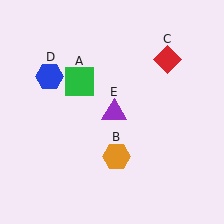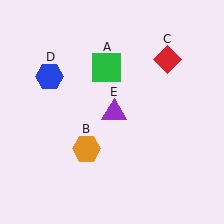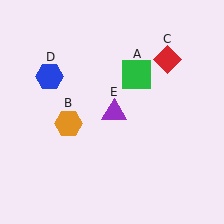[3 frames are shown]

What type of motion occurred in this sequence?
The green square (object A), orange hexagon (object B) rotated clockwise around the center of the scene.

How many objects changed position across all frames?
2 objects changed position: green square (object A), orange hexagon (object B).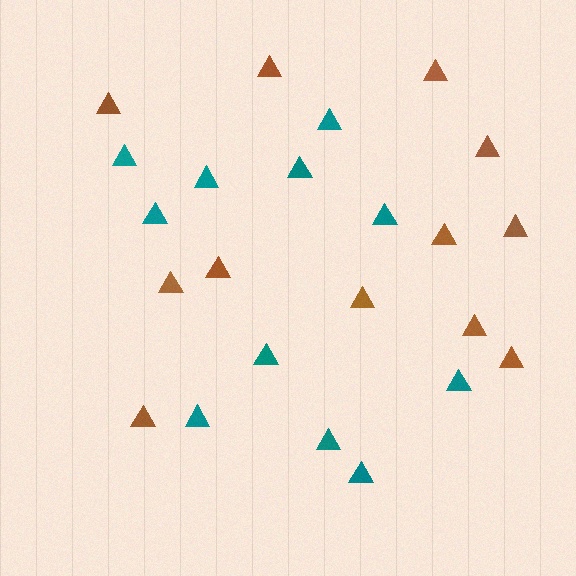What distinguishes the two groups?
There are 2 groups: one group of brown triangles (12) and one group of teal triangles (11).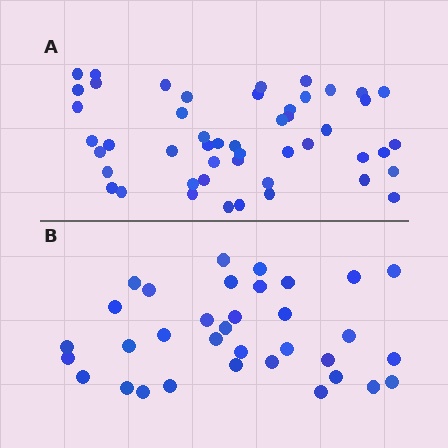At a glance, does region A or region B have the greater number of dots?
Region A (the top region) has more dots.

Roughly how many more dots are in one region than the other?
Region A has approximately 15 more dots than region B.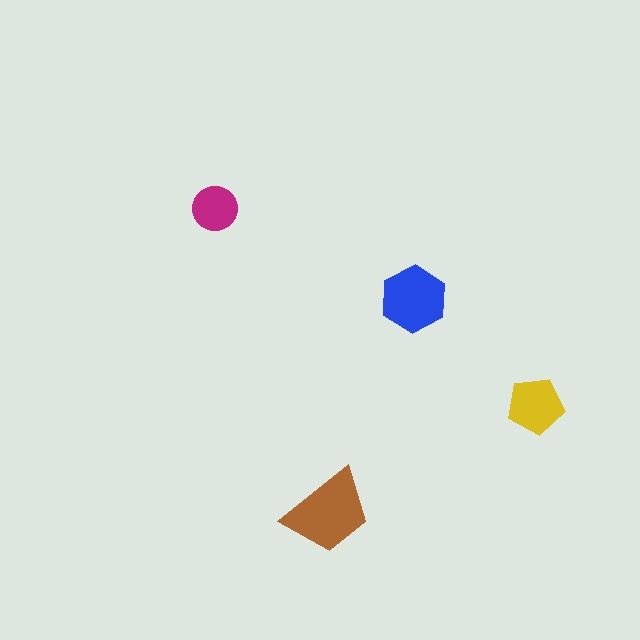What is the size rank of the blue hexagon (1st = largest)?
2nd.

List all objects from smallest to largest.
The magenta circle, the yellow pentagon, the blue hexagon, the brown trapezoid.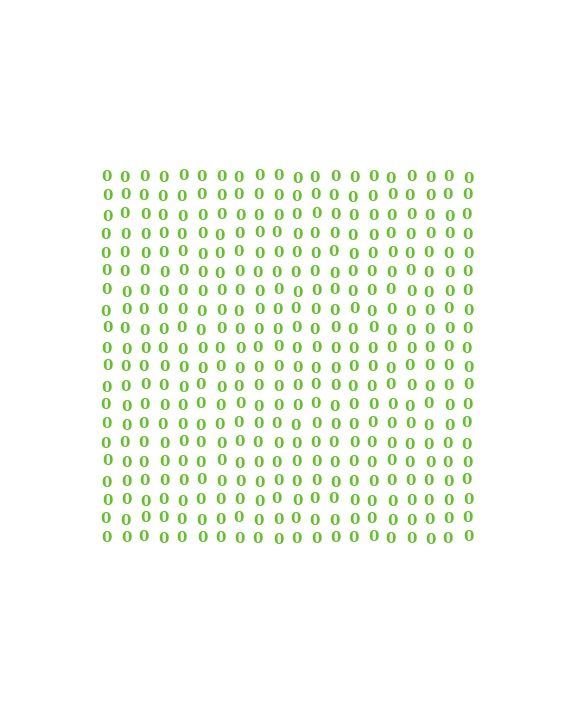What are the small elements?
The small elements are digit 0's.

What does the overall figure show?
The overall figure shows a square.